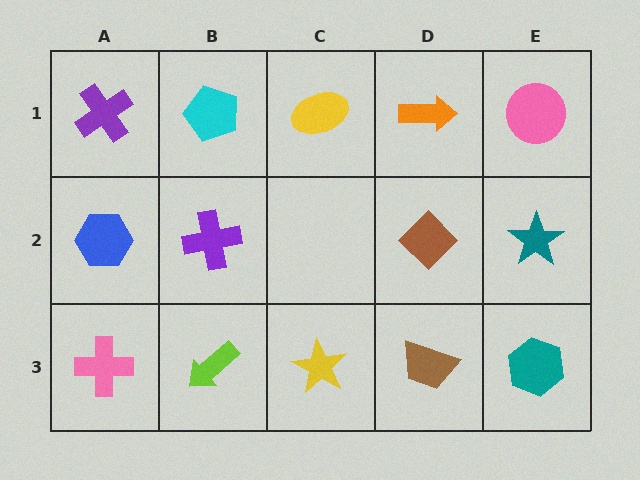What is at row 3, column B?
A lime arrow.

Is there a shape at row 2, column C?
No, that cell is empty.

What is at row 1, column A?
A purple cross.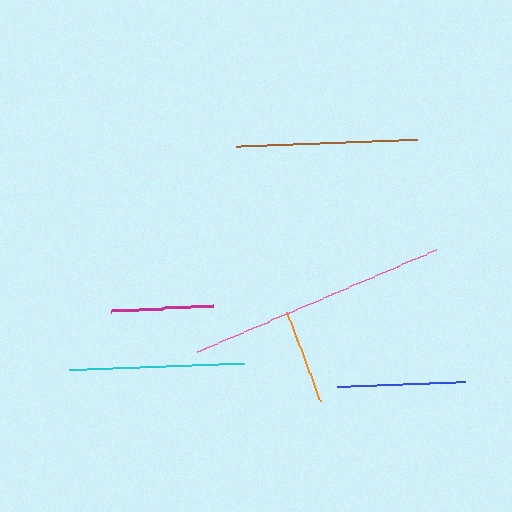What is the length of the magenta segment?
The magenta segment is approximately 102 pixels long.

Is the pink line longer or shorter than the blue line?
The pink line is longer than the blue line.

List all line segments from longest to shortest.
From longest to shortest: pink, brown, cyan, blue, magenta, orange.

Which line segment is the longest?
The pink line is the longest at approximately 261 pixels.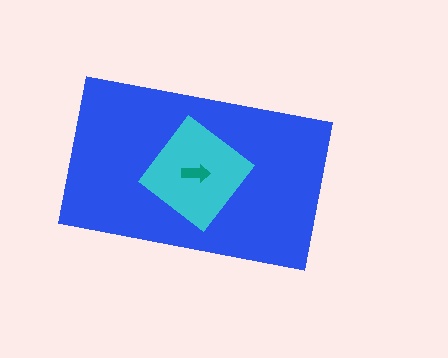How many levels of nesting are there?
3.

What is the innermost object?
The teal arrow.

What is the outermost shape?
The blue rectangle.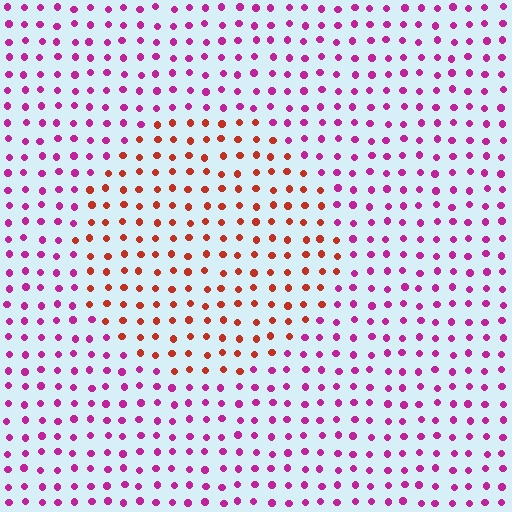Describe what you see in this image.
The image is filled with small magenta elements in a uniform arrangement. A circle-shaped region is visible where the elements are tinted to a slightly different hue, forming a subtle color boundary.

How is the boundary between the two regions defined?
The boundary is defined purely by a slight shift in hue (about 52 degrees). Spacing, size, and orientation are identical on both sides.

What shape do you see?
I see a circle.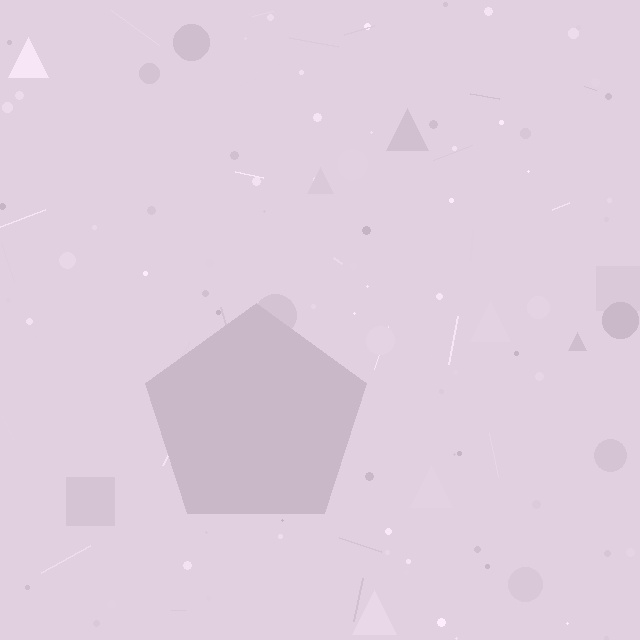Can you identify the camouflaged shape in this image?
The camouflaged shape is a pentagon.